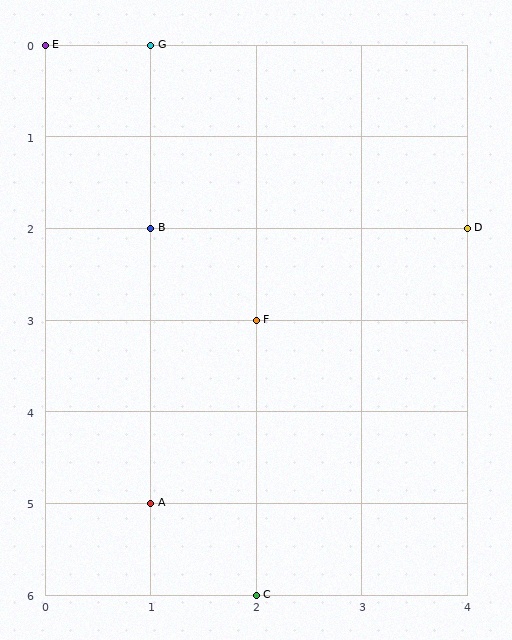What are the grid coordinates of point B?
Point B is at grid coordinates (1, 2).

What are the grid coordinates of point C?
Point C is at grid coordinates (2, 6).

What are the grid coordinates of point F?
Point F is at grid coordinates (2, 3).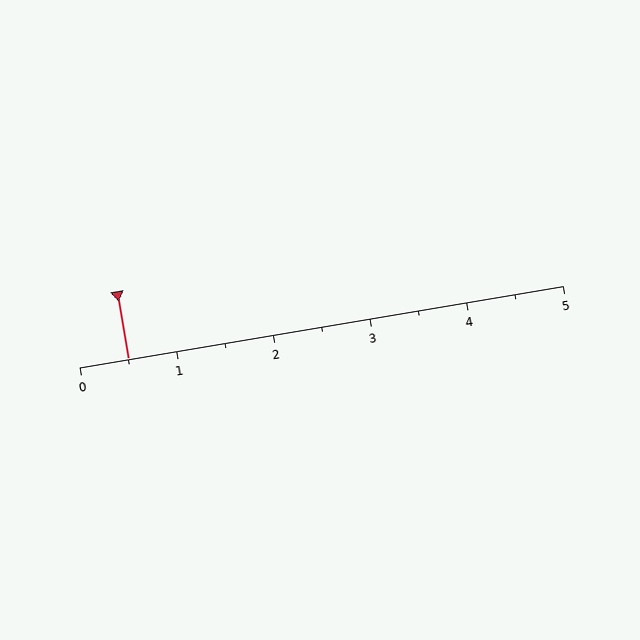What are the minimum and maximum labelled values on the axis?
The axis runs from 0 to 5.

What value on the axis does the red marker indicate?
The marker indicates approximately 0.5.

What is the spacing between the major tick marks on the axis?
The major ticks are spaced 1 apart.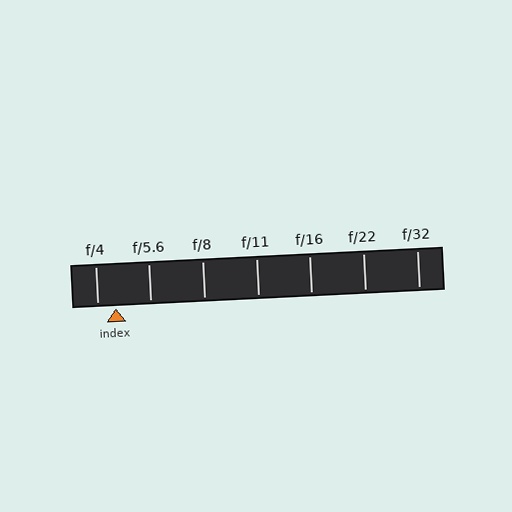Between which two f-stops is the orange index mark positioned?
The index mark is between f/4 and f/5.6.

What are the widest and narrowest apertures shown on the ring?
The widest aperture shown is f/4 and the narrowest is f/32.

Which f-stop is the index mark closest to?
The index mark is closest to f/4.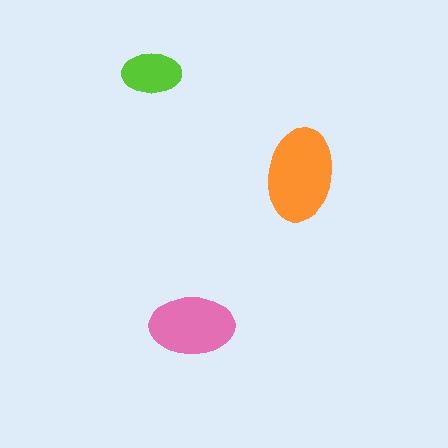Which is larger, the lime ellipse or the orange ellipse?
The orange one.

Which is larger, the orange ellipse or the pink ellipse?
The orange one.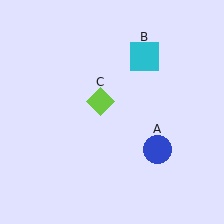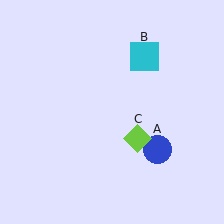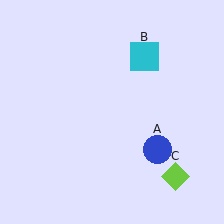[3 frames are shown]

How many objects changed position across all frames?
1 object changed position: lime diamond (object C).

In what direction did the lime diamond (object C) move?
The lime diamond (object C) moved down and to the right.